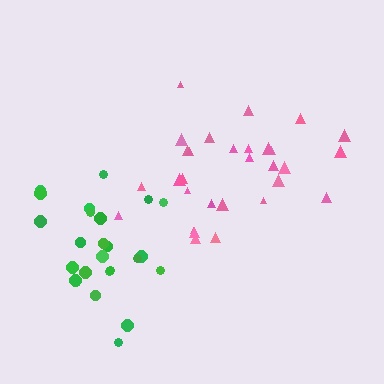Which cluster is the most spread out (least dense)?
Green.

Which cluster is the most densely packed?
Pink.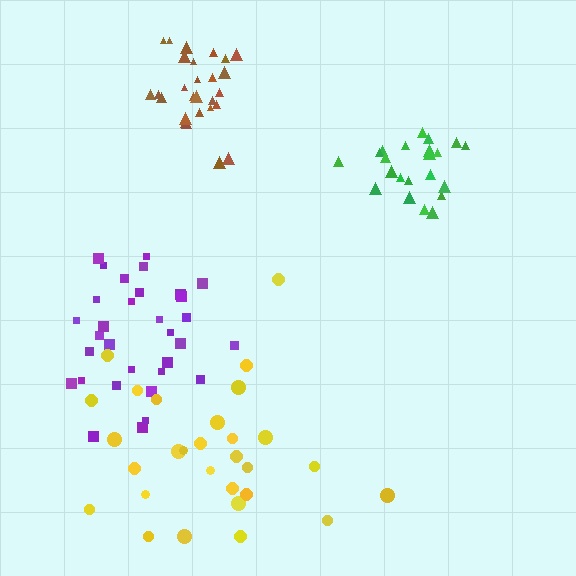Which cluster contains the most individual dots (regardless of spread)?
Purple (32).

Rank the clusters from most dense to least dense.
green, brown, purple, yellow.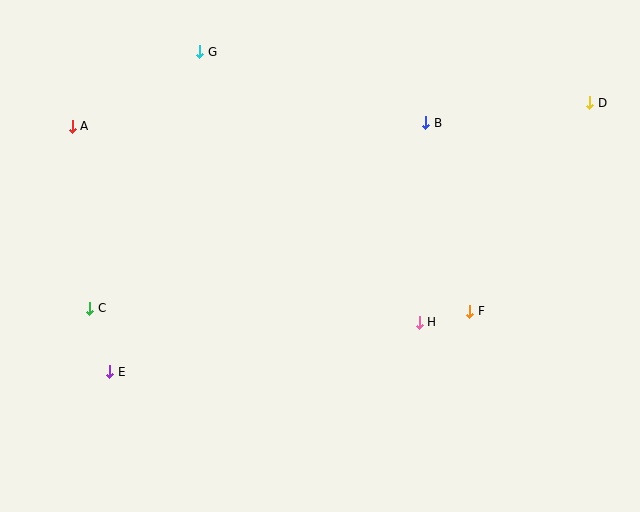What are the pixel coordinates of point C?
Point C is at (90, 308).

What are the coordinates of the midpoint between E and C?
The midpoint between E and C is at (100, 340).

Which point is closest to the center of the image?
Point H at (419, 322) is closest to the center.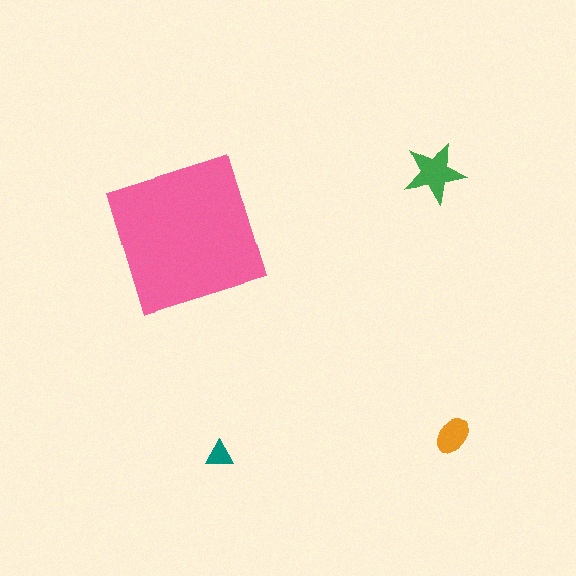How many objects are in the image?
There are 4 objects in the image.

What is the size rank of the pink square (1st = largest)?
1st.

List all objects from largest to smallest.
The pink square, the green star, the orange ellipse, the teal triangle.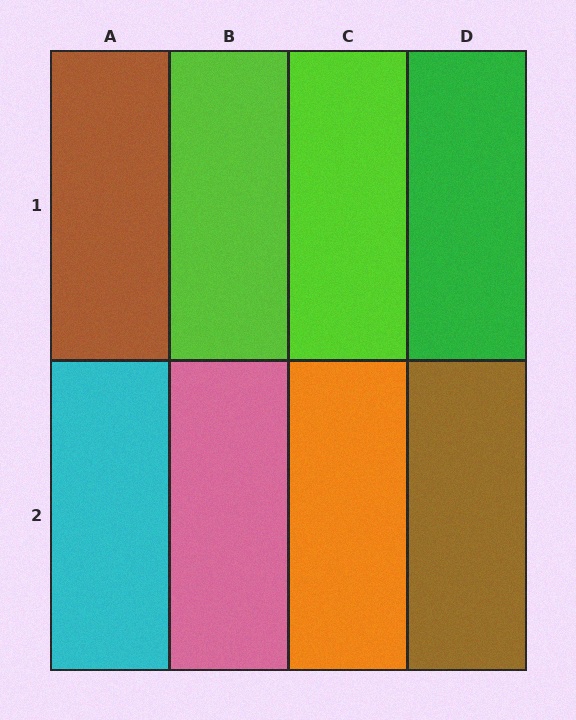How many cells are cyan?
1 cell is cyan.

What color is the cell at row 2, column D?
Brown.